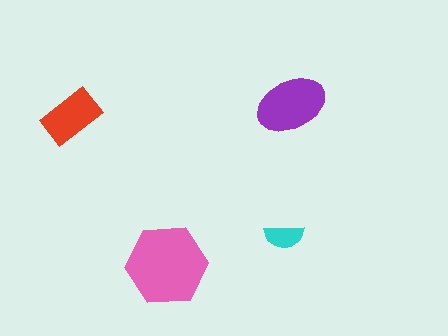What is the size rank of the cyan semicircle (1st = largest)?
4th.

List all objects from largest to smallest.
The pink hexagon, the purple ellipse, the red rectangle, the cyan semicircle.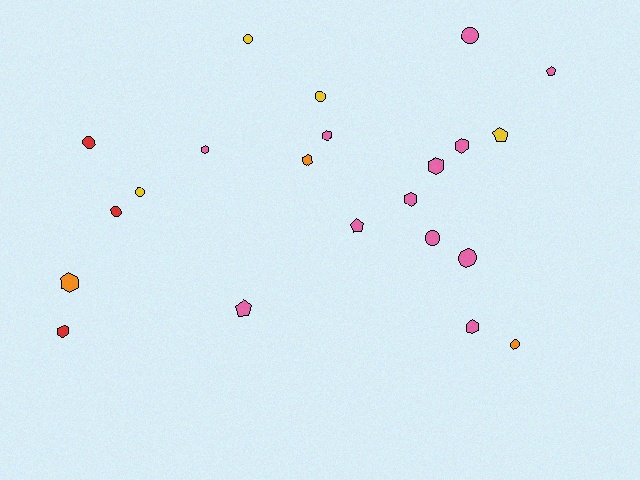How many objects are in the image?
There are 22 objects.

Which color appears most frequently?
Pink, with 12 objects.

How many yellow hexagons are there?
There are no yellow hexagons.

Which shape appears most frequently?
Hexagon, with 9 objects.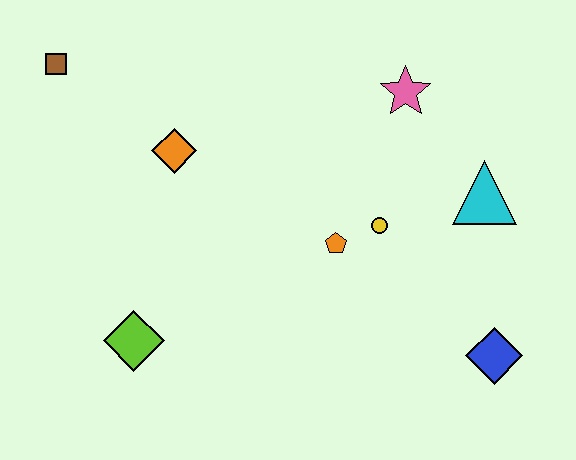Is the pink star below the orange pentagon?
No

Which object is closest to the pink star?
The cyan triangle is closest to the pink star.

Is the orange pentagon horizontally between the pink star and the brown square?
Yes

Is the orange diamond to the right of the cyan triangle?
No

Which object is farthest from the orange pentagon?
The brown square is farthest from the orange pentagon.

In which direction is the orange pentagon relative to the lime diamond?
The orange pentagon is to the right of the lime diamond.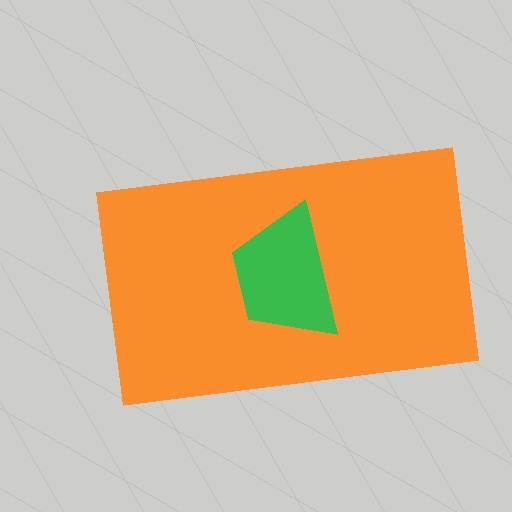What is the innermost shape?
The green trapezoid.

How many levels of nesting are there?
2.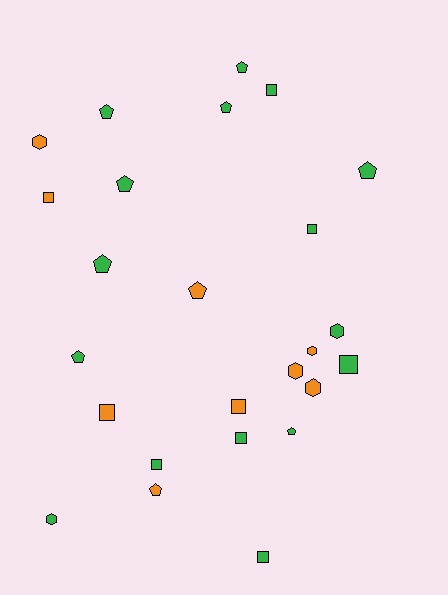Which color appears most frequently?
Green, with 16 objects.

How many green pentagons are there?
There are 8 green pentagons.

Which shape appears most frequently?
Pentagon, with 10 objects.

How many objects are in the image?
There are 25 objects.